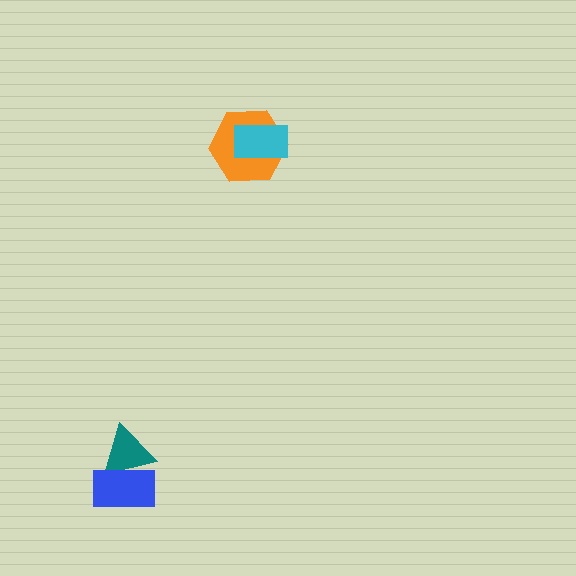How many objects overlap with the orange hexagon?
1 object overlaps with the orange hexagon.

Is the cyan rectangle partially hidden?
No, no other shape covers it.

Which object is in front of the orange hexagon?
The cyan rectangle is in front of the orange hexagon.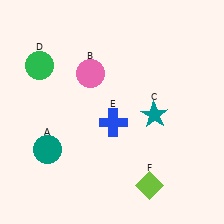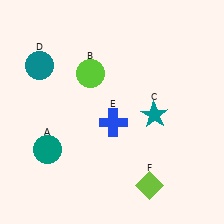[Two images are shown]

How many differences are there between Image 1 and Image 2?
There are 2 differences between the two images.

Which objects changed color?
B changed from pink to lime. D changed from green to teal.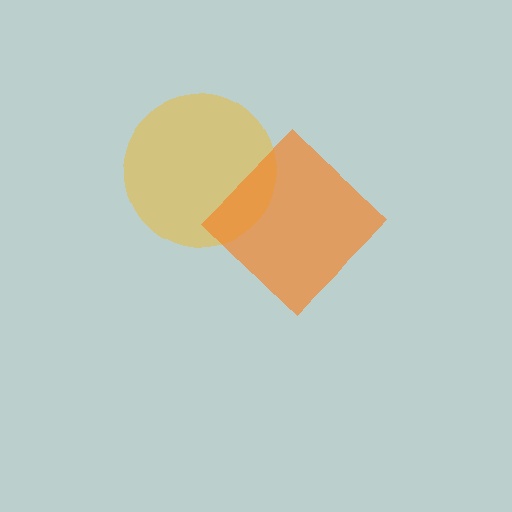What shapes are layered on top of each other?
The layered shapes are: a yellow circle, an orange diamond.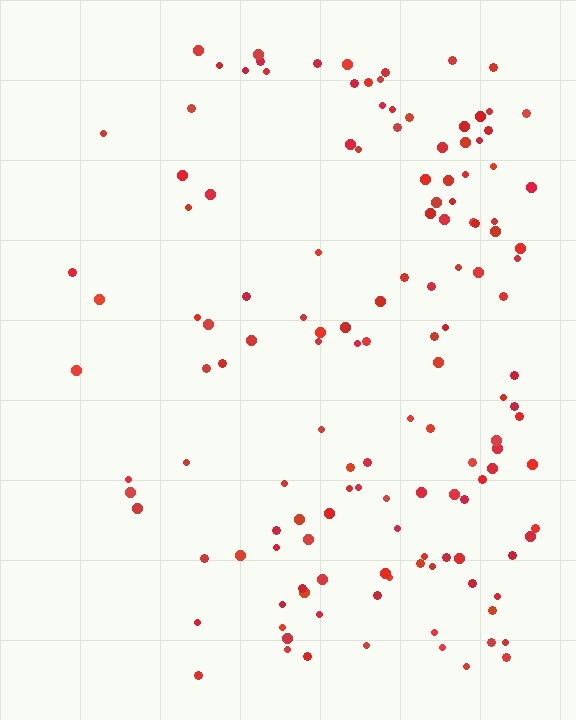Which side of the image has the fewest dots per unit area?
The left.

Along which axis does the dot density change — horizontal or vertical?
Horizontal.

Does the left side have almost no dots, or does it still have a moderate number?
Still a moderate number, just noticeably fewer than the right.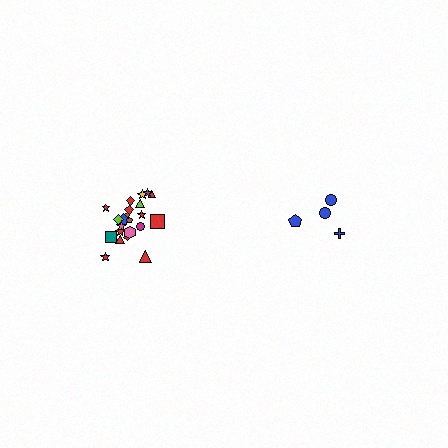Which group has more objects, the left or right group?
The left group.